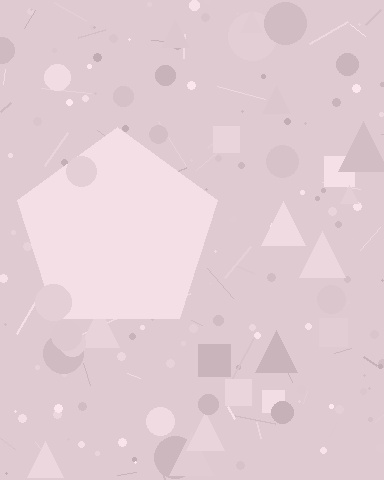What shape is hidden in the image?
A pentagon is hidden in the image.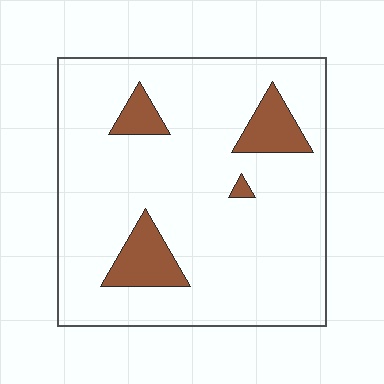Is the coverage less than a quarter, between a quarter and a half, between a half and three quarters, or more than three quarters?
Less than a quarter.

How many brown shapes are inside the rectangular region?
4.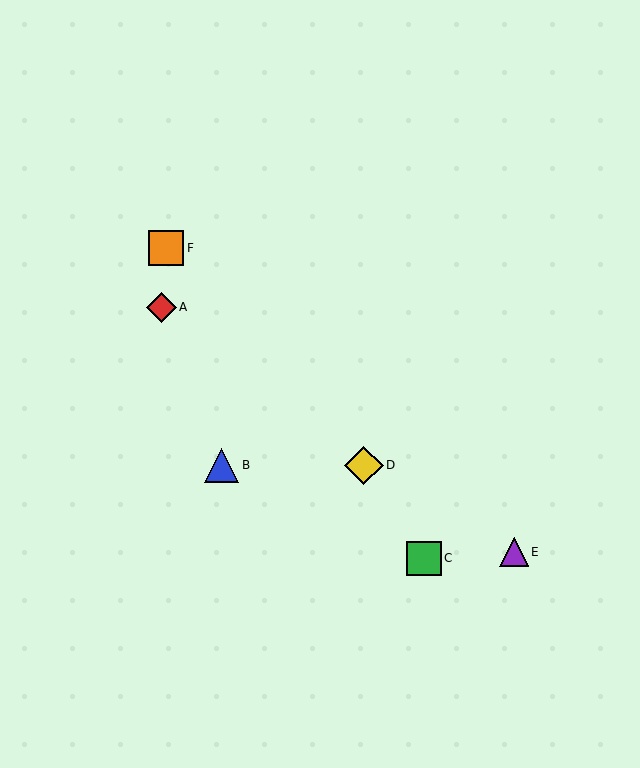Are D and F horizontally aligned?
No, D is at y≈465 and F is at y≈248.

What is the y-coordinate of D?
Object D is at y≈465.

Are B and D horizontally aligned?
Yes, both are at y≈465.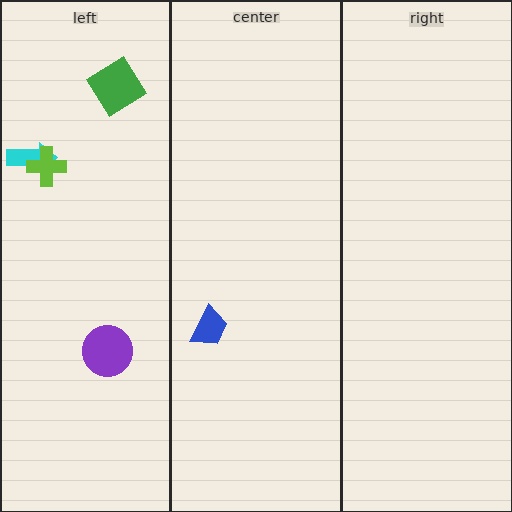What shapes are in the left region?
The cyan arrow, the lime cross, the purple circle, the green diamond.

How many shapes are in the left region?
4.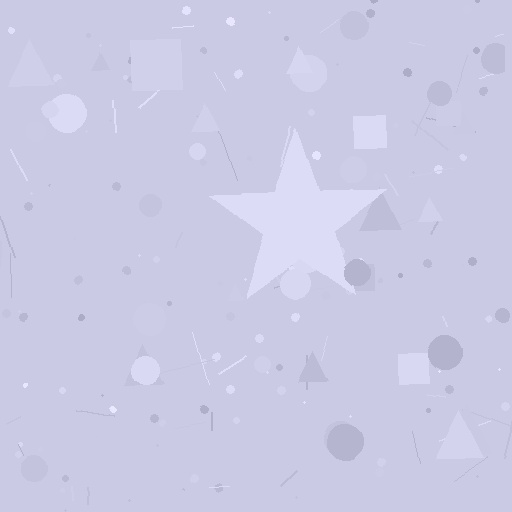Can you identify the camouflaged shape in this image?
The camouflaged shape is a star.